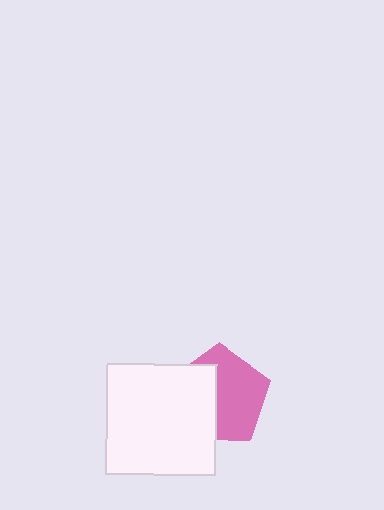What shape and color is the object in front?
The object in front is a white square.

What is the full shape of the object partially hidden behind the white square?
The partially hidden object is a pink pentagon.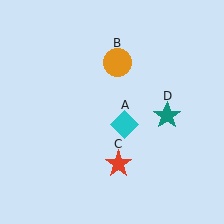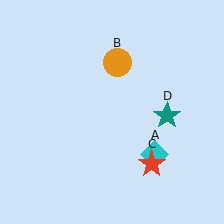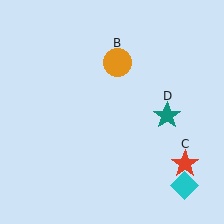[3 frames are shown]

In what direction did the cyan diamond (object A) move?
The cyan diamond (object A) moved down and to the right.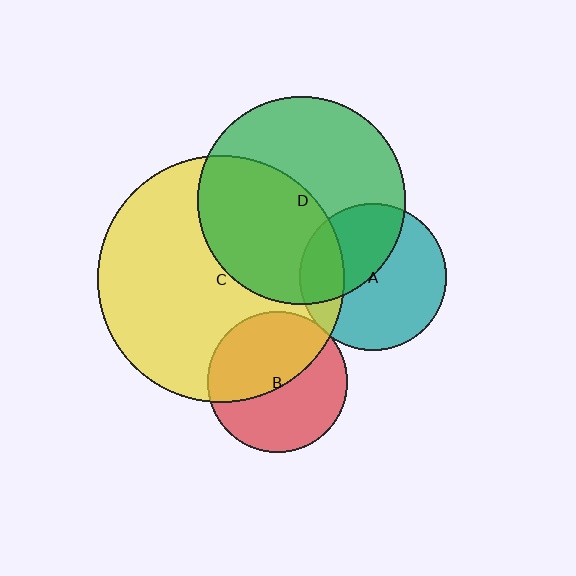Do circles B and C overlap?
Yes.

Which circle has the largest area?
Circle C (yellow).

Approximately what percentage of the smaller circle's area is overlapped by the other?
Approximately 50%.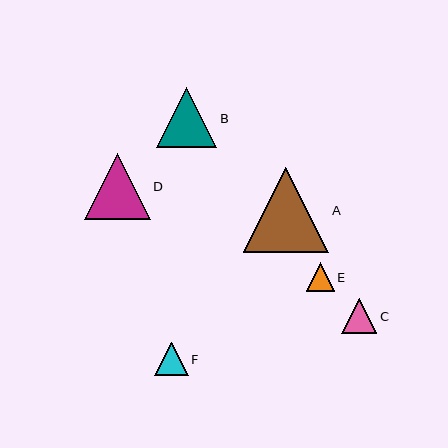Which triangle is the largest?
Triangle A is the largest with a size of approximately 85 pixels.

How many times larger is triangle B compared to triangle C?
Triangle B is approximately 1.7 times the size of triangle C.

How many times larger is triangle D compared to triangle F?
Triangle D is approximately 2.0 times the size of triangle F.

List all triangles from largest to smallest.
From largest to smallest: A, D, B, C, F, E.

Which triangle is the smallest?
Triangle E is the smallest with a size of approximately 28 pixels.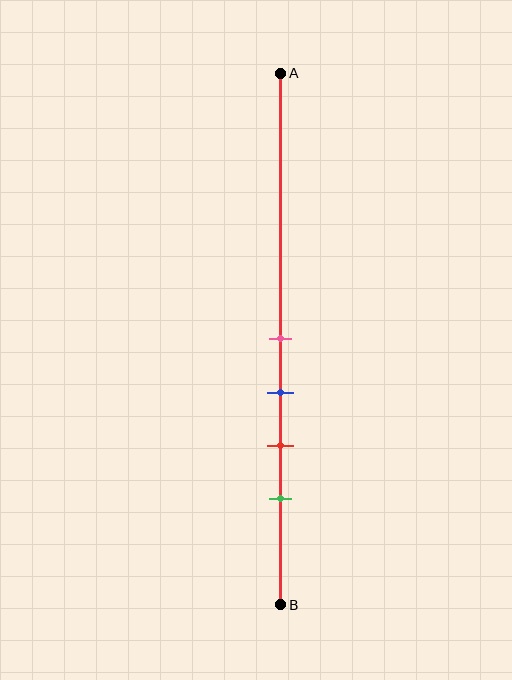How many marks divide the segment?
There are 4 marks dividing the segment.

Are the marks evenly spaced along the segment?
Yes, the marks are approximately evenly spaced.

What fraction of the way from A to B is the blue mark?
The blue mark is approximately 60% (0.6) of the way from A to B.